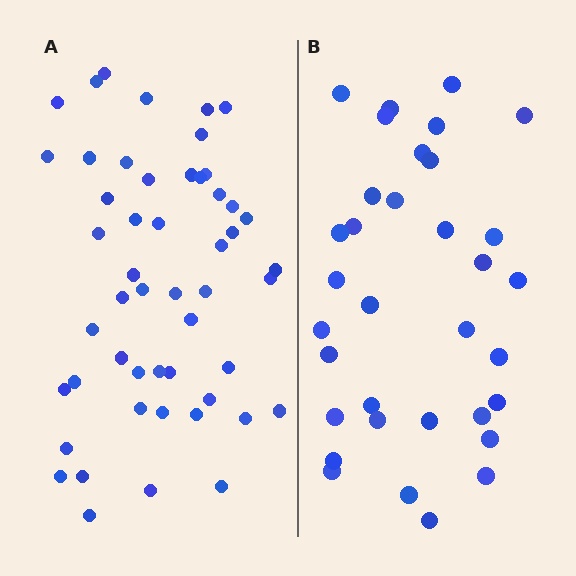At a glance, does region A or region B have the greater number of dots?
Region A (the left region) has more dots.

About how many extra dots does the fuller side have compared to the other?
Region A has approximately 15 more dots than region B.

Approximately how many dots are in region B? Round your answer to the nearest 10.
About 30 dots. (The exact count is 34, which rounds to 30.)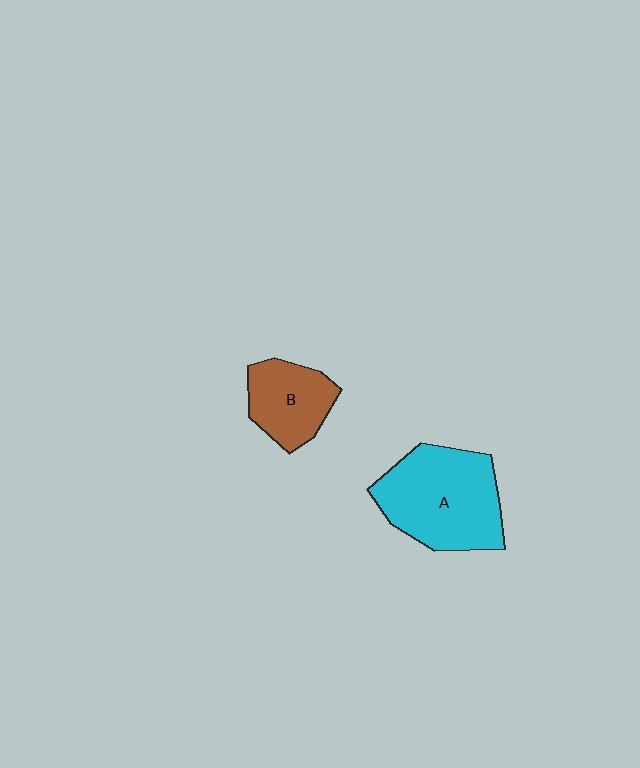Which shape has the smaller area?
Shape B (brown).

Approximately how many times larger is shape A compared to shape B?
Approximately 1.8 times.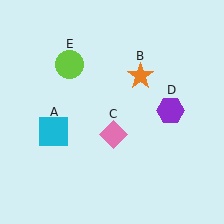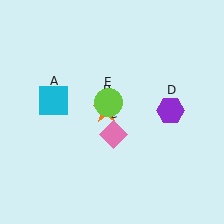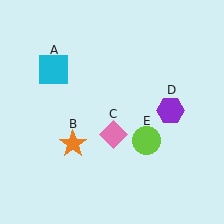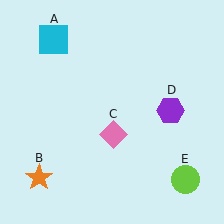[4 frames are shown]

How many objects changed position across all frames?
3 objects changed position: cyan square (object A), orange star (object B), lime circle (object E).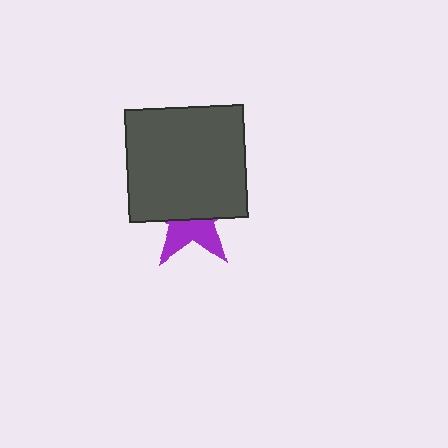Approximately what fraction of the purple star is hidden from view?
Roughly 59% of the purple star is hidden behind the dark gray rectangle.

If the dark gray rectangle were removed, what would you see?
You would see the complete purple star.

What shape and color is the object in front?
The object in front is a dark gray rectangle.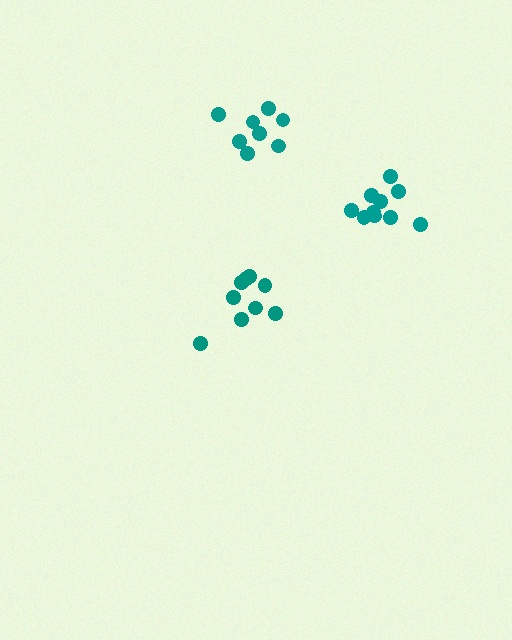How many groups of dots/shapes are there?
There are 3 groups.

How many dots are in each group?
Group 1: 10 dots, Group 2: 9 dots, Group 3: 8 dots (27 total).